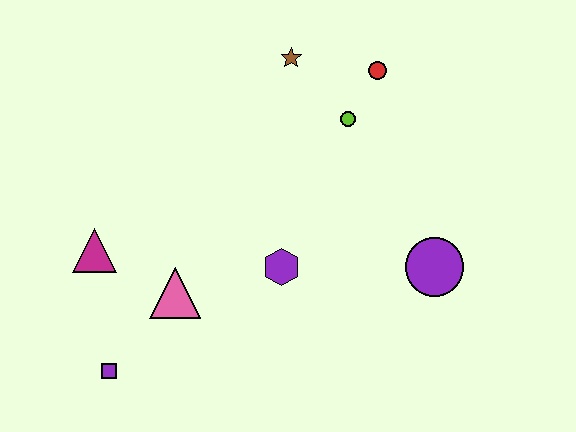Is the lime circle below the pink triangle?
No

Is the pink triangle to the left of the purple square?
No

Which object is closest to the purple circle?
The purple hexagon is closest to the purple circle.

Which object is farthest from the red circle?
The purple square is farthest from the red circle.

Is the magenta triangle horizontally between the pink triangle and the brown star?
No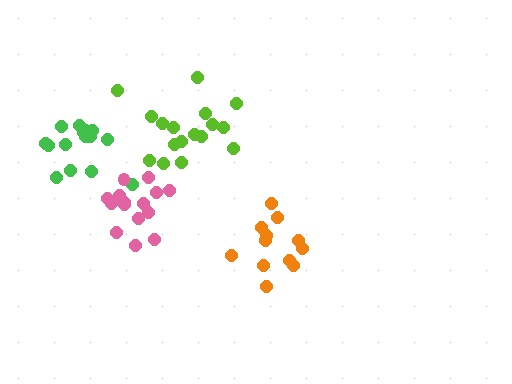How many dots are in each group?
Group 1: 12 dots, Group 2: 15 dots, Group 3: 17 dots, Group 4: 15 dots (59 total).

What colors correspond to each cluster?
The clusters are colored: orange, green, lime, pink.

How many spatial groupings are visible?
There are 4 spatial groupings.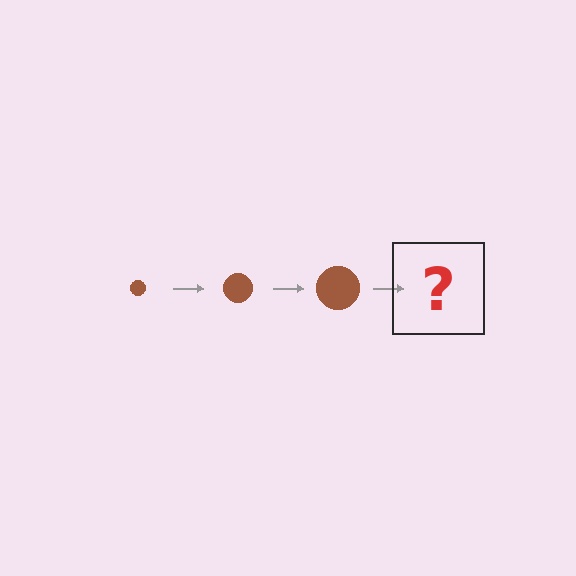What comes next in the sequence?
The next element should be a brown circle, larger than the previous one.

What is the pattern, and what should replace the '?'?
The pattern is that the circle gets progressively larger each step. The '?' should be a brown circle, larger than the previous one.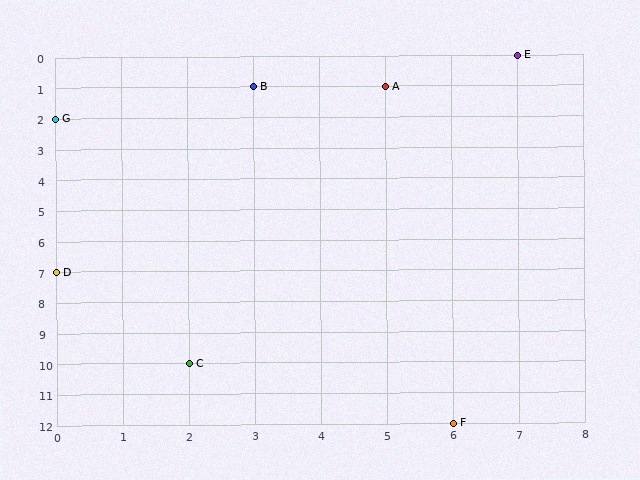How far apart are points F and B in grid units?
Points F and B are 3 columns and 11 rows apart (about 11.4 grid units diagonally).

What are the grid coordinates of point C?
Point C is at grid coordinates (2, 10).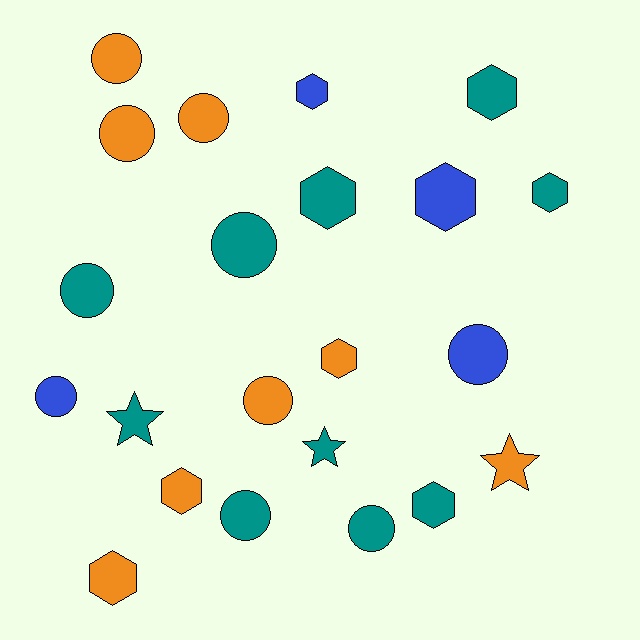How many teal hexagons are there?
There are 4 teal hexagons.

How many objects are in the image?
There are 22 objects.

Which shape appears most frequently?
Circle, with 10 objects.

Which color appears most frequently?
Teal, with 10 objects.